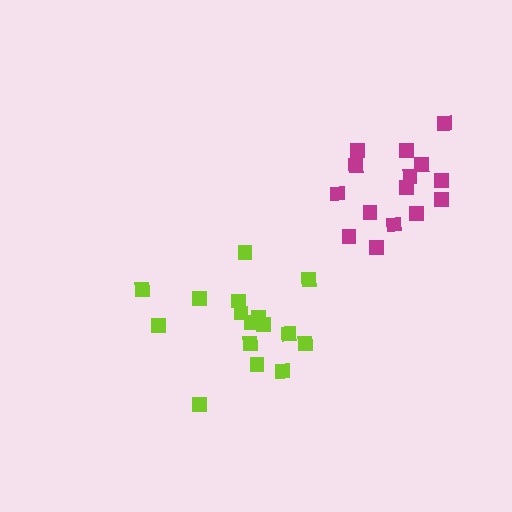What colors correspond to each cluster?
The clusters are colored: lime, magenta.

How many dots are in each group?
Group 1: 16 dots, Group 2: 15 dots (31 total).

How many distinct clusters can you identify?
There are 2 distinct clusters.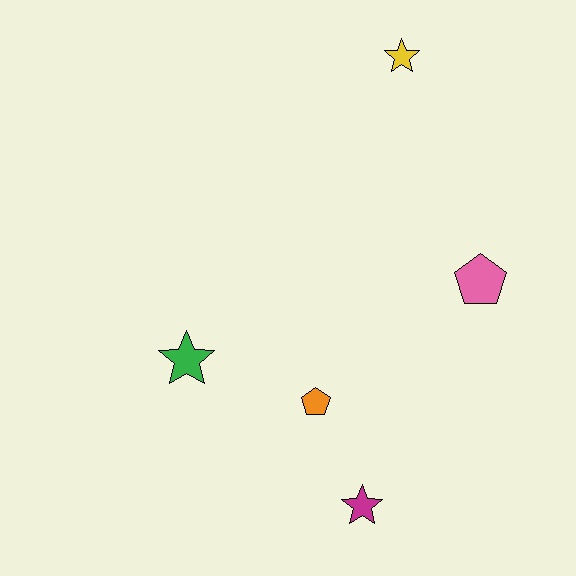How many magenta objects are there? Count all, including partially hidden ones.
There is 1 magenta object.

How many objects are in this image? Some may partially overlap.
There are 5 objects.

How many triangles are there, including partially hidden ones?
There are no triangles.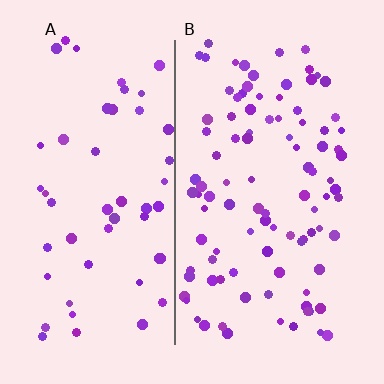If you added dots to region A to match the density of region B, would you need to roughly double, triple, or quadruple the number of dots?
Approximately double.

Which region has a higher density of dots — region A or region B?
B (the right).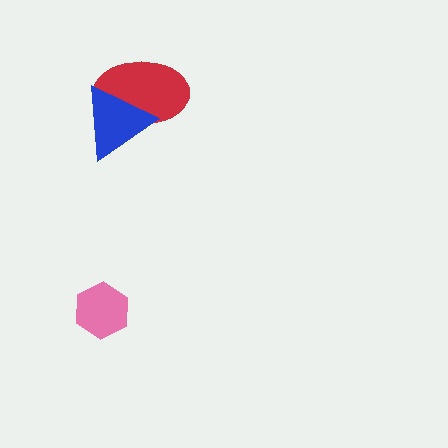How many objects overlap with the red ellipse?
1 object overlaps with the red ellipse.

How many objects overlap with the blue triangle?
1 object overlaps with the blue triangle.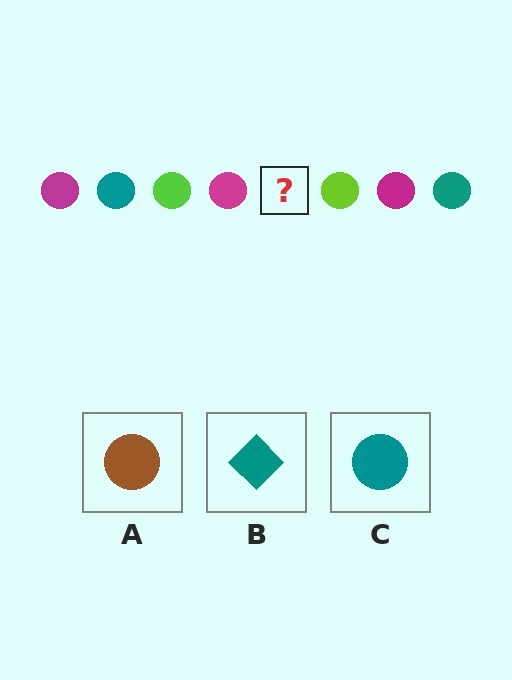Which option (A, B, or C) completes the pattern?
C.